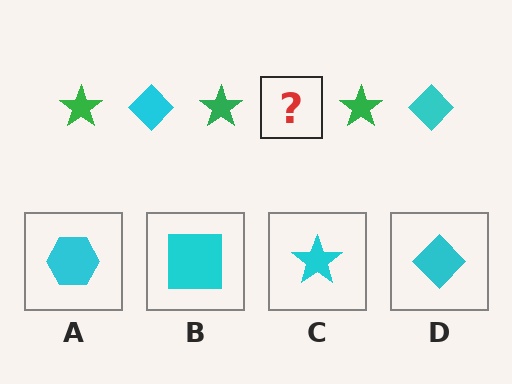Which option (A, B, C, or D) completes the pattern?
D.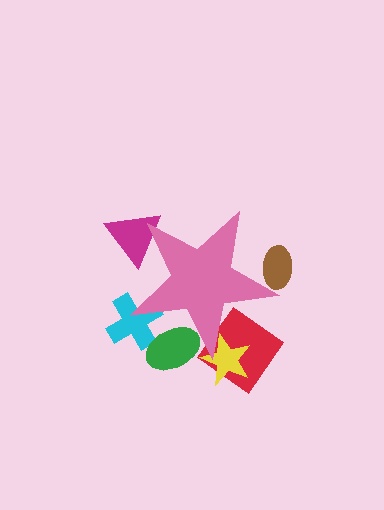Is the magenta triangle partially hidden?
Yes, the magenta triangle is partially hidden behind the pink star.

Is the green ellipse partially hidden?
Yes, the green ellipse is partially hidden behind the pink star.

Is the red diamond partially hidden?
Yes, the red diamond is partially hidden behind the pink star.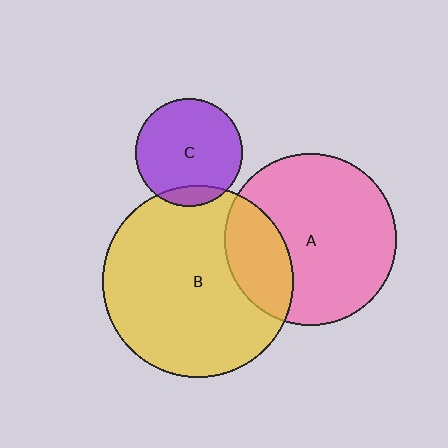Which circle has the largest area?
Circle B (yellow).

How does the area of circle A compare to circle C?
Approximately 2.6 times.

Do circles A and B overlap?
Yes.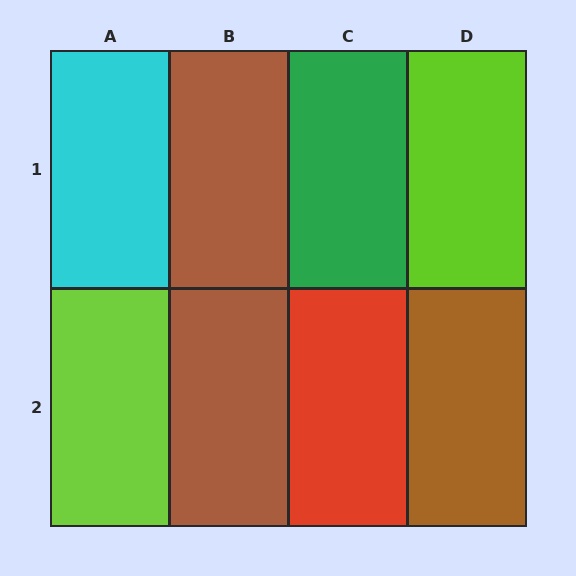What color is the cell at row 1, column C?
Green.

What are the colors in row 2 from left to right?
Lime, brown, red, brown.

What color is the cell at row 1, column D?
Lime.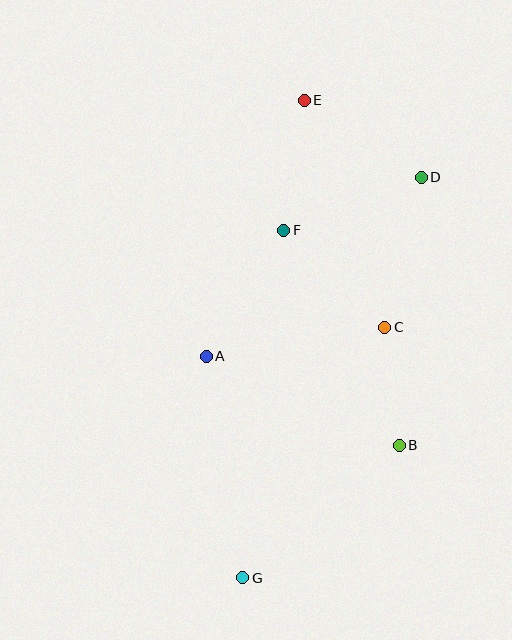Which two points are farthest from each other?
Points E and G are farthest from each other.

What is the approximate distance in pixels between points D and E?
The distance between D and E is approximately 140 pixels.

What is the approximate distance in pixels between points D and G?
The distance between D and G is approximately 438 pixels.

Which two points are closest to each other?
Points B and C are closest to each other.